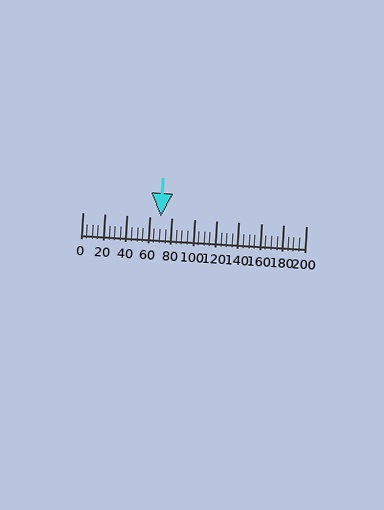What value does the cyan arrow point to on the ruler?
The cyan arrow points to approximately 70.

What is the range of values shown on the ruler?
The ruler shows values from 0 to 200.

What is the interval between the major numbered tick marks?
The major tick marks are spaced 20 units apart.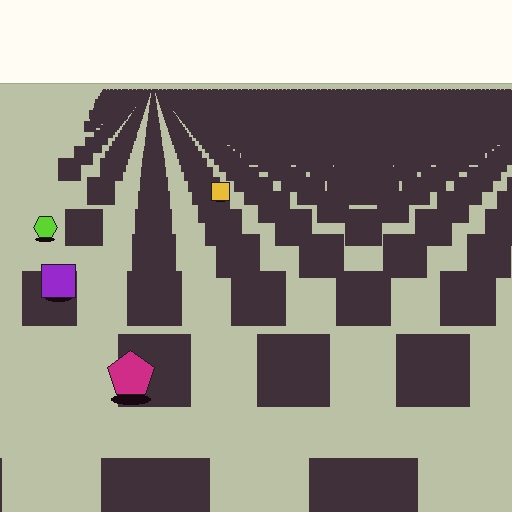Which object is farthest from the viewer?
The yellow square is farthest from the viewer. It appears smaller and the ground texture around it is denser.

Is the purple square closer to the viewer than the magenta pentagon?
No. The magenta pentagon is closer — you can tell from the texture gradient: the ground texture is coarser near it.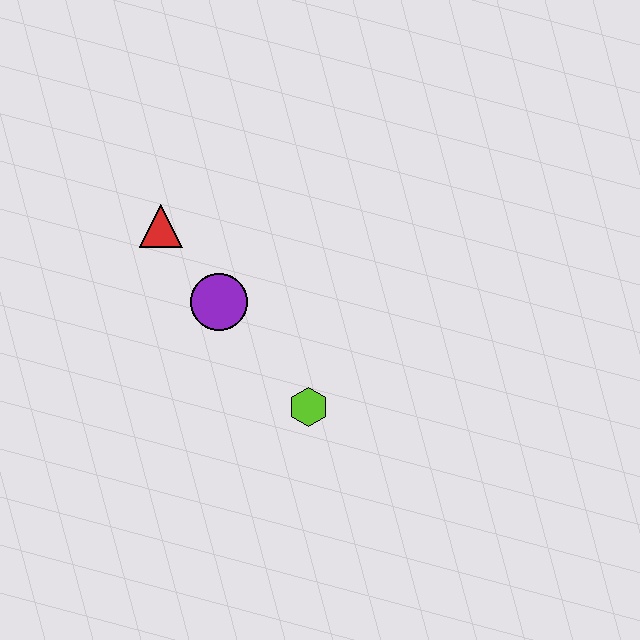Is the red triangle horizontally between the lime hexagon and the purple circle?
No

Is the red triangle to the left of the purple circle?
Yes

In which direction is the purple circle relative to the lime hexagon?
The purple circle is above the lime hexagon.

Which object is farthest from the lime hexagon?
The red triangle is farthest from the lime hexagon.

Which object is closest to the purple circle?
The red triangle is closest to the purple circle.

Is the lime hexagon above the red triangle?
No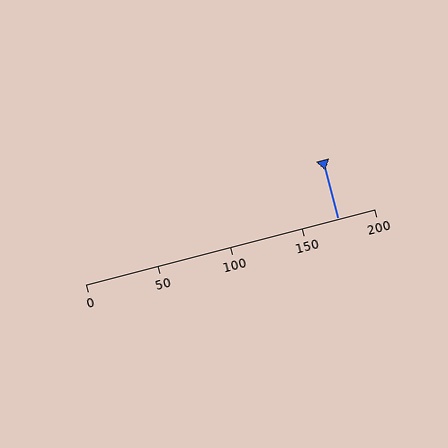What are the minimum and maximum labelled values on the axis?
The axis runs from 0 to 200.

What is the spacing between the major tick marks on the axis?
The major ticks are spaced 50 apart.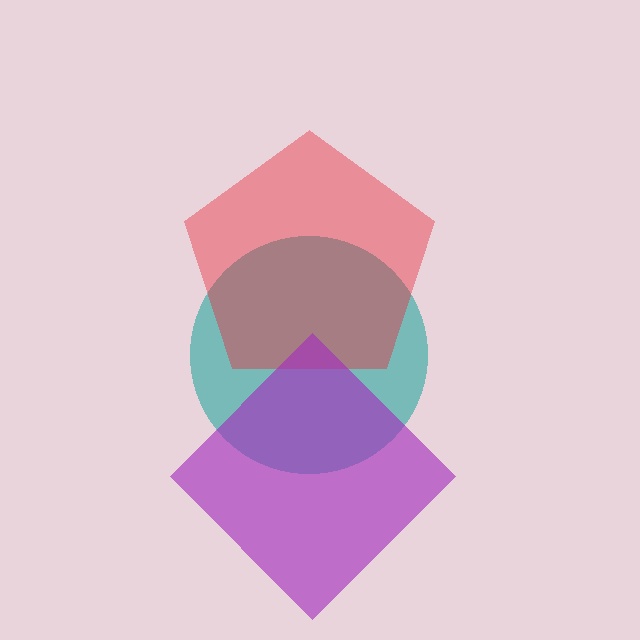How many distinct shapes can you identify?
There are 3 distinct shapes: a teal circle, a red pentagon, a purple diamond.